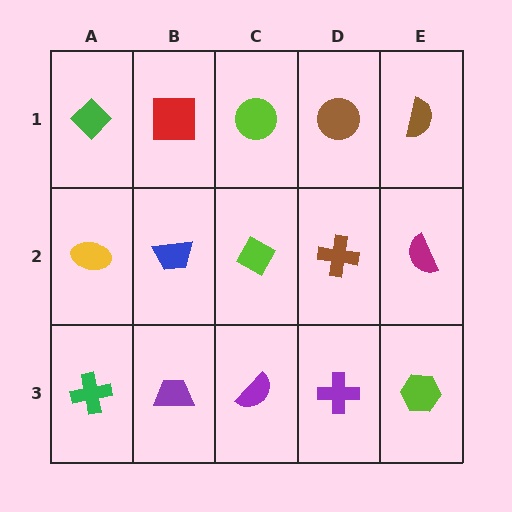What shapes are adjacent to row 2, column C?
A lime circle (row 1, column C), a purple semicircle (row 3, column C), a blue trapezoid (row 2, column B), a brown cross (row 2, column D).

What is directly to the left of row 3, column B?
A green cross.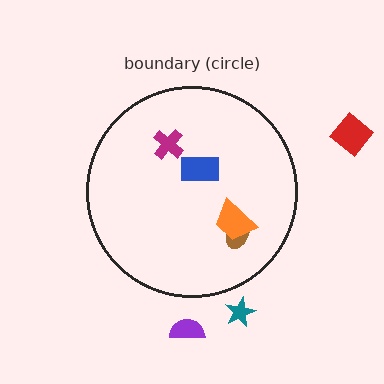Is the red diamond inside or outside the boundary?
Outside.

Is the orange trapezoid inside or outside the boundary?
Inside.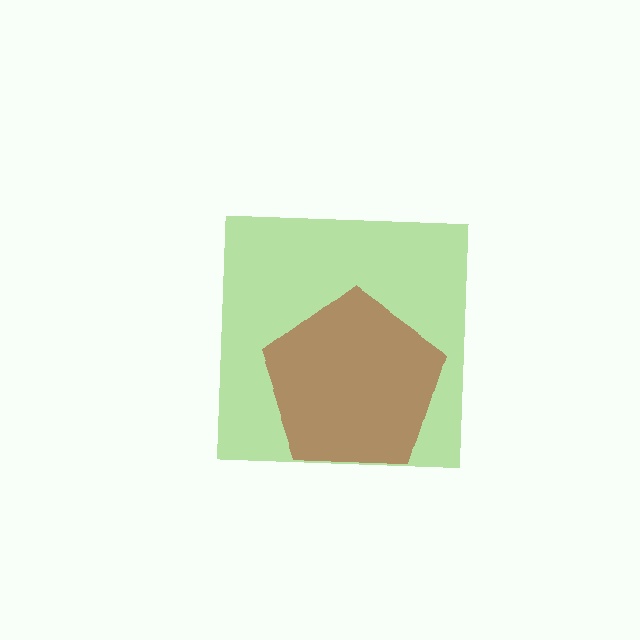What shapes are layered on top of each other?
The layered shapes are: a lime square, a brown pentagon.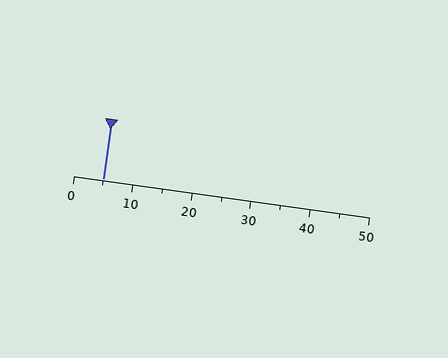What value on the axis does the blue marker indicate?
The marker indicates approximately 5.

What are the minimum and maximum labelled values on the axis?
The axis runs from 0 to 50.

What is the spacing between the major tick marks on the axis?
The major ticks are spaced 10 apart.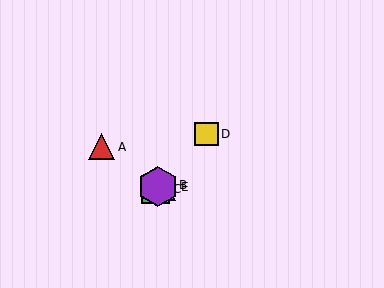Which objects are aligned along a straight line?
Objects B, C, D, E are aligned along a straight line.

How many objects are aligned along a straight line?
4 objects (B, C, D, E) are aligned along a straight line.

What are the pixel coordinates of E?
Object E is at (158, 187).